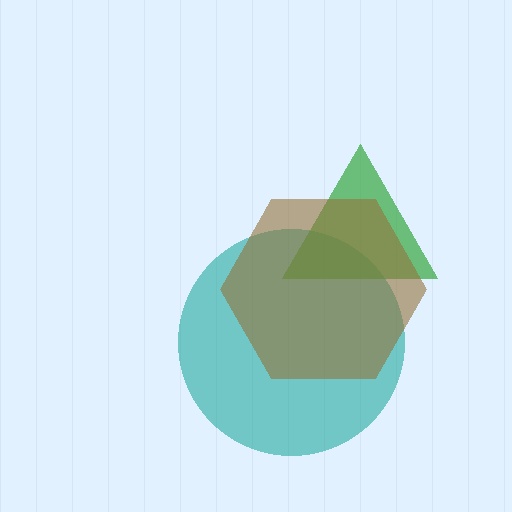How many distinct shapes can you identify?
There are 3 distinct shapes: a teal circle, a green triangle, a brown hexagon.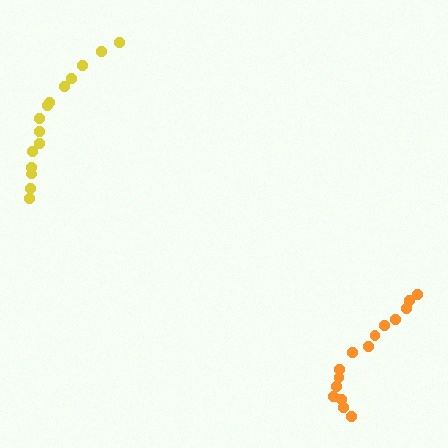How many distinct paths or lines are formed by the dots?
There are 2 distinct paths.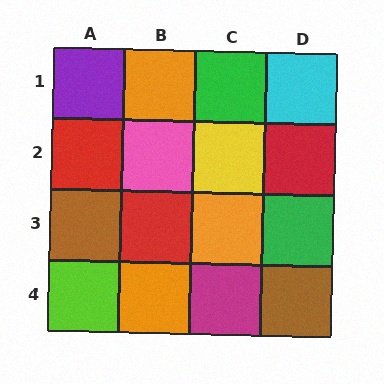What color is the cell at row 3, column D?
Green.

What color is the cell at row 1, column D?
Cyan.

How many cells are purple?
1 cell is purple.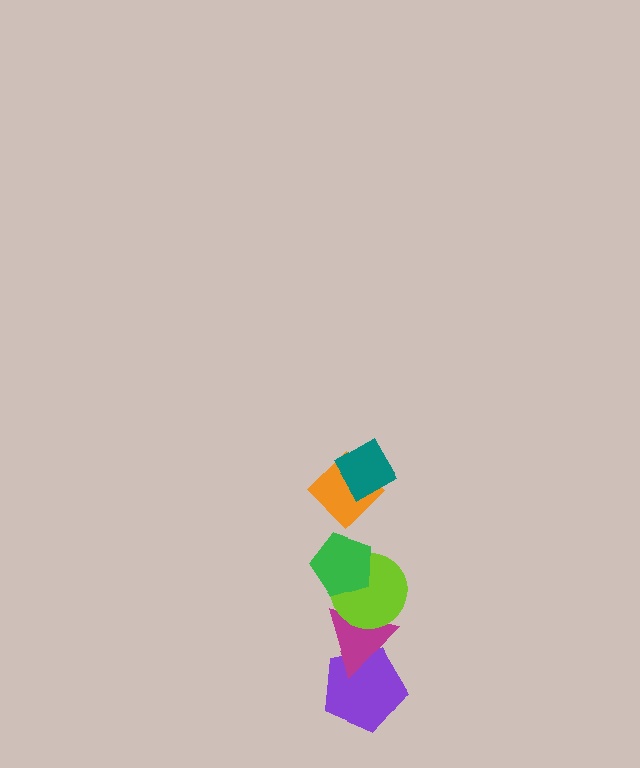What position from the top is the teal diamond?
The teal diamond is 1st from the top.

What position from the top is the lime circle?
The lime circle is 4th from the top.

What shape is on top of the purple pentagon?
The magenta triangle is on top of the purple pentagon.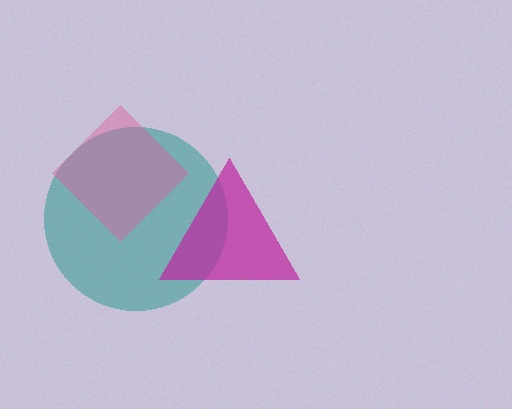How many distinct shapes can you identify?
There are 3 distinct shapes: a teal circle, a pink diamond, a magenta triangle.